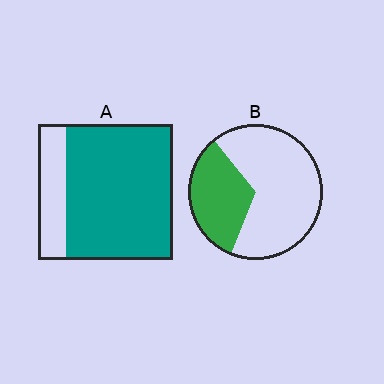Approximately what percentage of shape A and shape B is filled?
A is approximately 80% and B is approximately 35%.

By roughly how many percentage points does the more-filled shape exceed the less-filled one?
By roughly 45 percentage points (A over B).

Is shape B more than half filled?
No.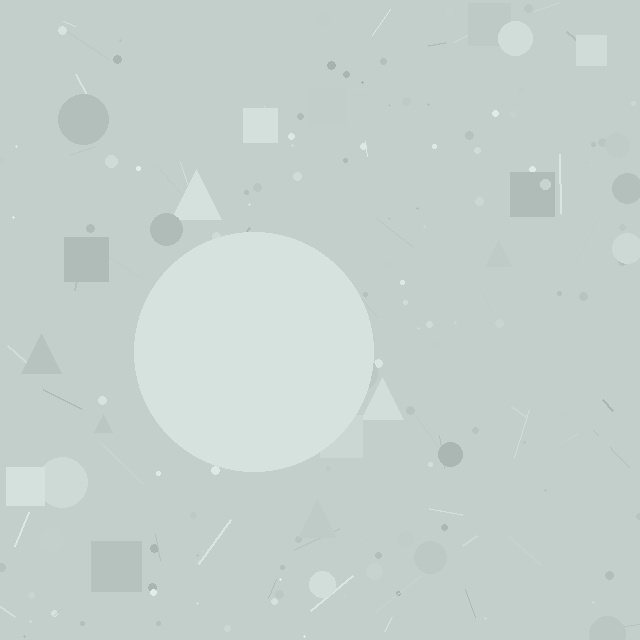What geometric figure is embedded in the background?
A circle is embedded in the background.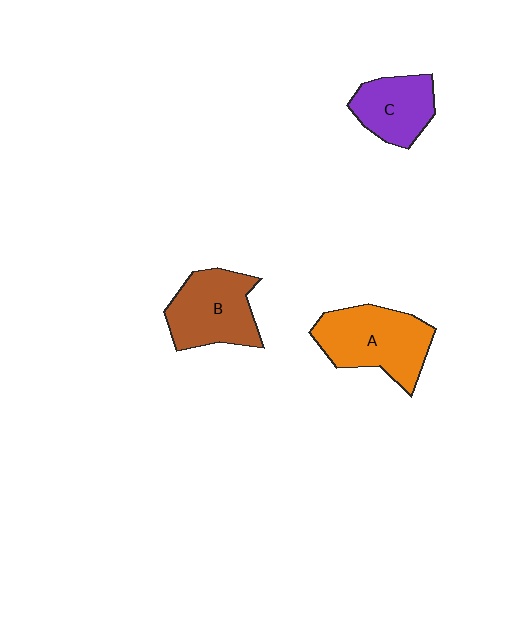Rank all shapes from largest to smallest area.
From largest to smallest: A (orange), B (brown), C (purple).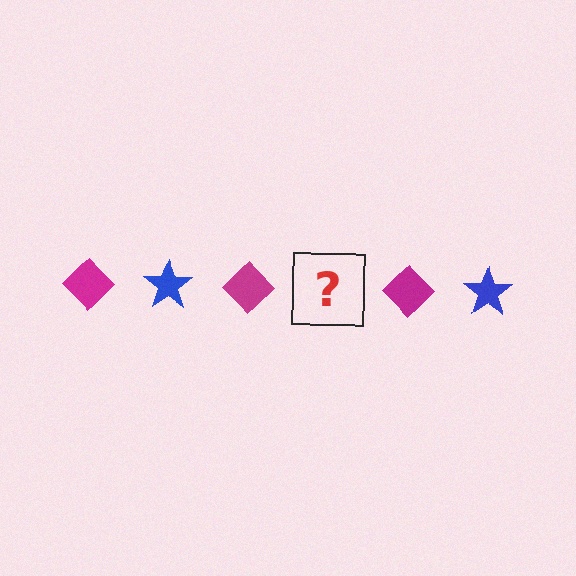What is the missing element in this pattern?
The missing element is a blue star.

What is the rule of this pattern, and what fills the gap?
The rule is that the pattern alternates between magenta diamond and blue star. The gap should be filled with a blue star.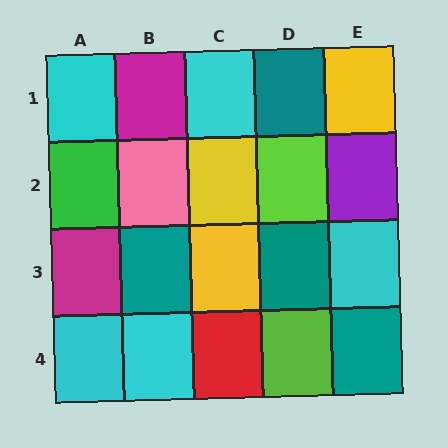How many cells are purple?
1 cell is purple.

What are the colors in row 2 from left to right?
Green, pink, yellow, lime, purple.